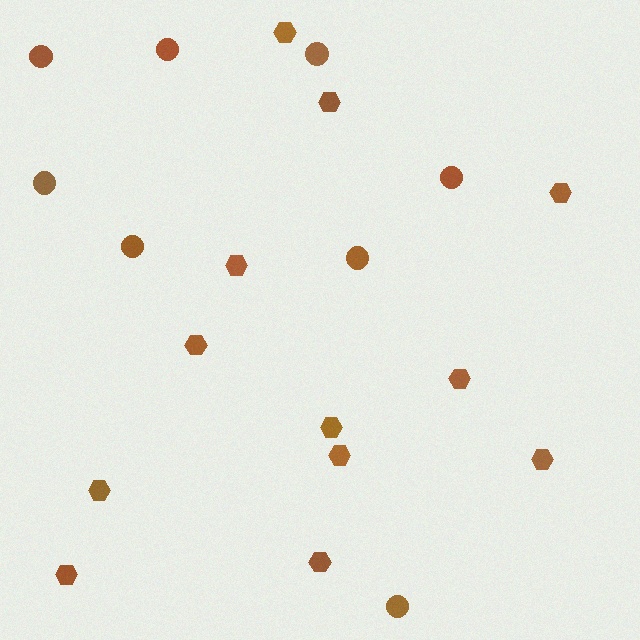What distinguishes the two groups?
There are 2 groups: one group of hexagons (12) and one group of circles (8).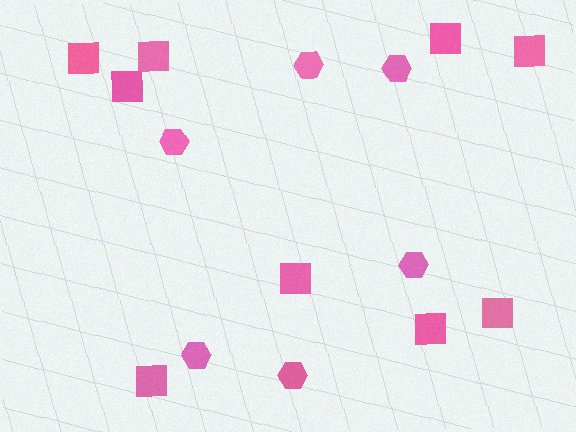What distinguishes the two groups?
There are 2 groups: one group of hexagons (6) and one group of squares (9).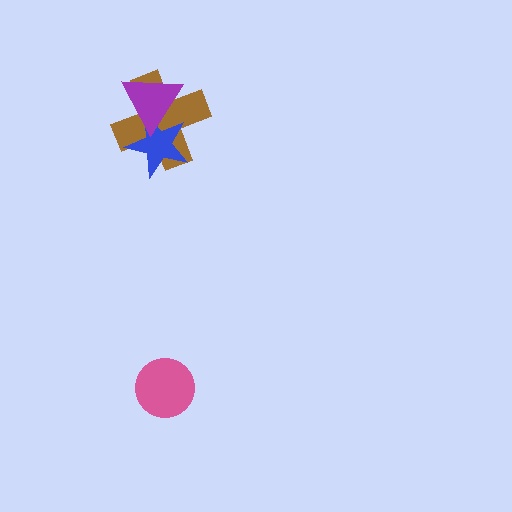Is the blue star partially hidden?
Yes, it is partially covered by another shape.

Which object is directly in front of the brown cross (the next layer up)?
The blue star is directly in front of the brown cross.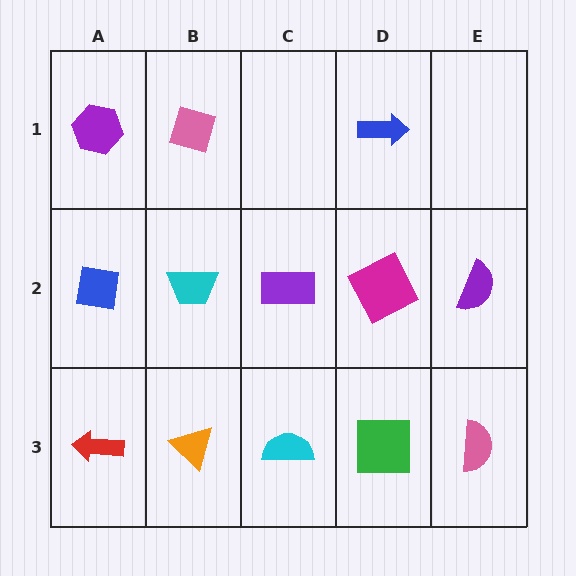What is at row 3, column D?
A green square.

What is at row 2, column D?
A magenta square.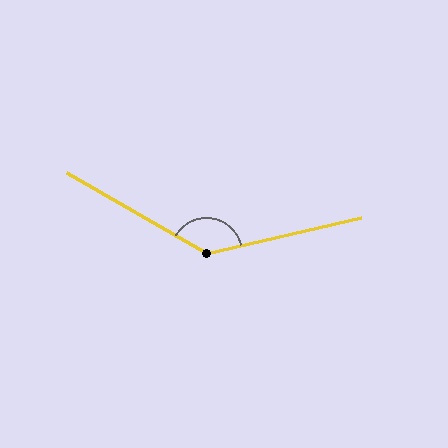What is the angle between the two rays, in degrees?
Approximately 137 degrees.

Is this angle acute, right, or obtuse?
It is obtuse.